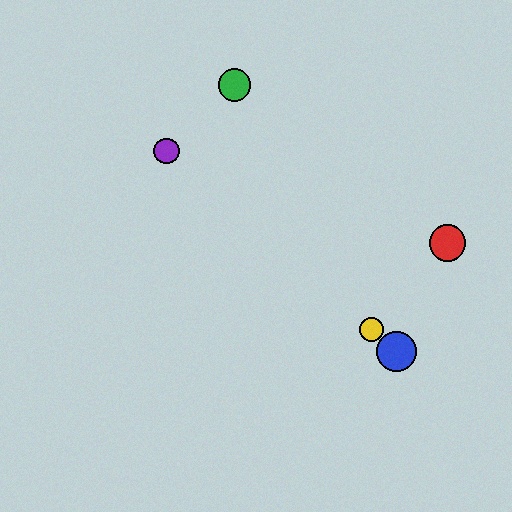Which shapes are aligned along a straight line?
The blue circle, the yellow circle, the purple circle are aligned along a straight line.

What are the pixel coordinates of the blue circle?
The blue circle is at (396, 351).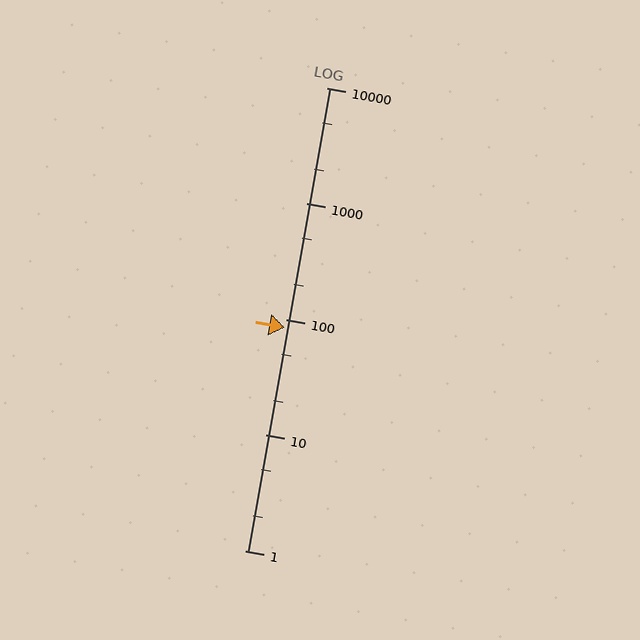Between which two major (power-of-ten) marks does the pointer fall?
The pointer is between 10 and 100.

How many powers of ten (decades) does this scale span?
The scale spans 4 decades, from 1 to 10000.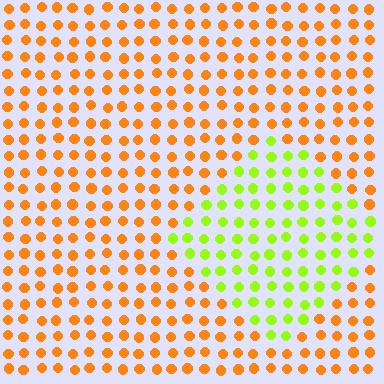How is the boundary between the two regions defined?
The boundary is defined purely by a slight shift in hue (about 58 degrees). Spacing, size, and orientation are identical on both sides.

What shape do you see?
I see a diamond.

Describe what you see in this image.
The image is filled with small orange elements in a uniform arrangement. A diamond-shaped region is visible where the elements are tinted to a slightly different hue, forming a subtle color boundary.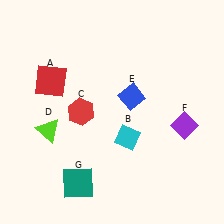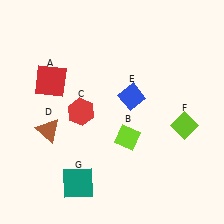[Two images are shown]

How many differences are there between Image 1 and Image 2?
There are 3 differences between the two images.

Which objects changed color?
B changed from cyan to lime. D changed from lime to brown. F changed from purple to lime.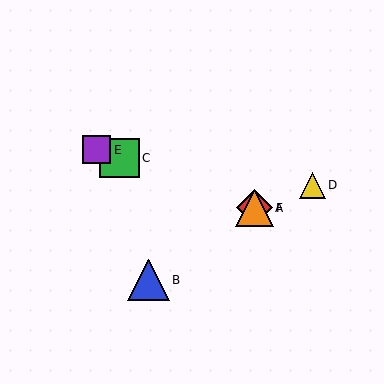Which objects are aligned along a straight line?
Objects A, C, E, F are aligned along a straight line.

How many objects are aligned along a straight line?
4 objects (A, C, E, F) are aligned along a straight line.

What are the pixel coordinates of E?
Object E is at (97, 150).